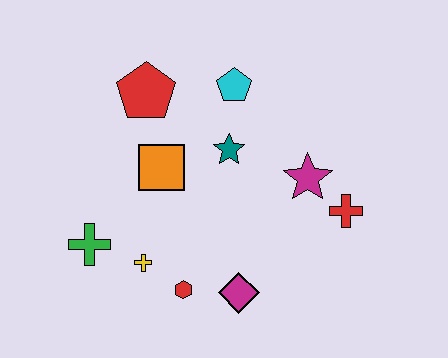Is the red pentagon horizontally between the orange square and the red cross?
No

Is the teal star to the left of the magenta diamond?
Yes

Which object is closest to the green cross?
The yellow cross is closest to the green cross.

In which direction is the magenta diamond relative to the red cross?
The magenta diamond is to the left of the red cross.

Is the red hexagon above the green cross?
No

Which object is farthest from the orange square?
The red cross is farthest from the orange square.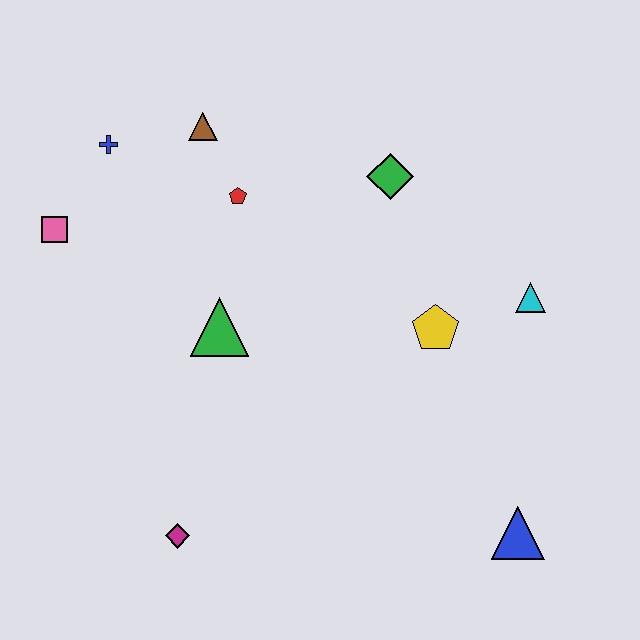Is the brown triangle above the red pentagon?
Yes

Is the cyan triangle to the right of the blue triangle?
Yes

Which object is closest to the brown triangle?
The red pentagon is closest to the brown triangle.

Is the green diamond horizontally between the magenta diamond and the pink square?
No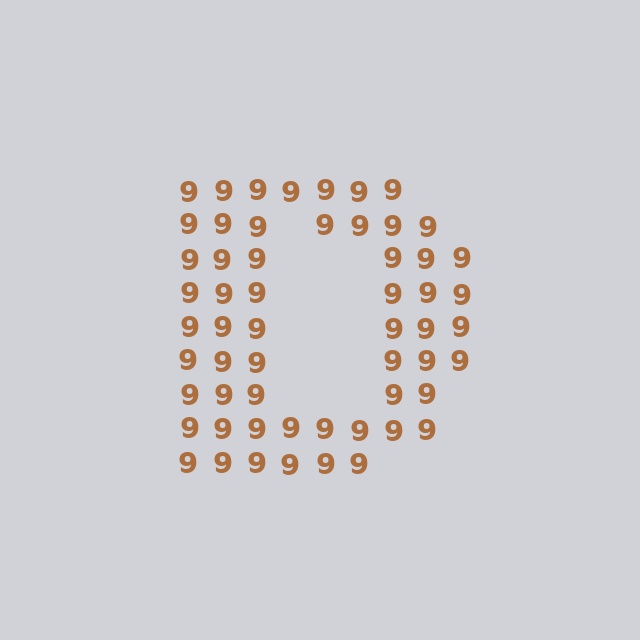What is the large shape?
The large shape is the letter D.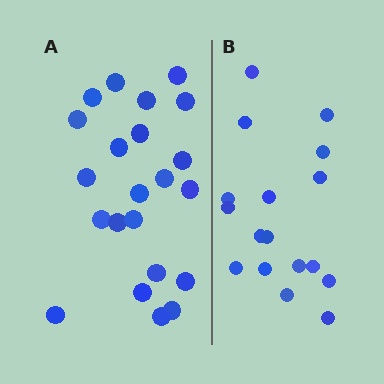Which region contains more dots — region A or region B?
Region A (the left region) has more dots.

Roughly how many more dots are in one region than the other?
Region A has about 5 more dots than region B.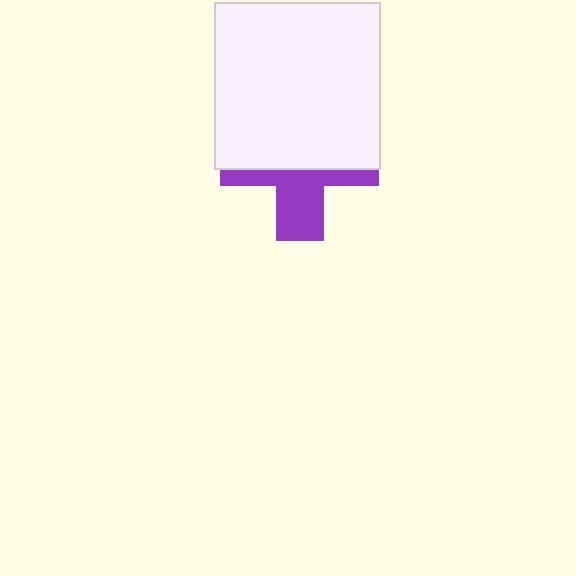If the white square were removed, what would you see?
You would see the complete purple cross.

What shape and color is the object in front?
The object in front is a white square.